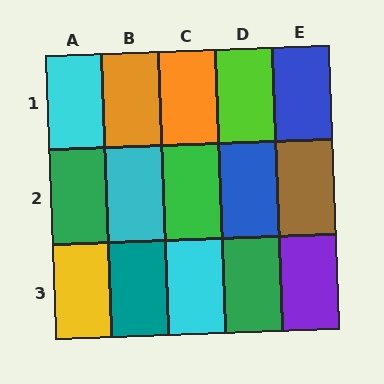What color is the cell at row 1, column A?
Cyan.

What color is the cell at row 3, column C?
Cyan.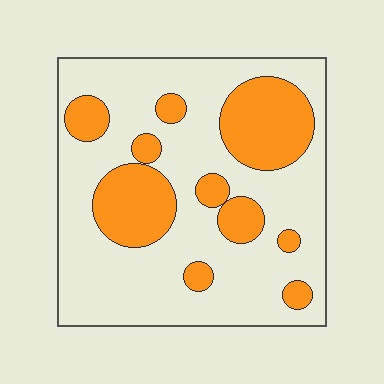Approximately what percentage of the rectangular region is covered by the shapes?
Approximately 30%.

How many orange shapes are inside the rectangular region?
10.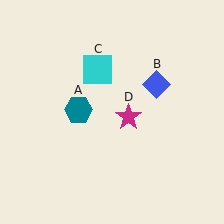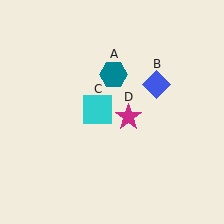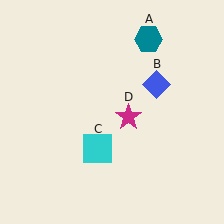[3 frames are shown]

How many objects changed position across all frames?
2 objects changed position: teal hexagon (object A), cyan square (object C).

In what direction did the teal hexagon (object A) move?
The teal hexagon (object A) moved up and to the right.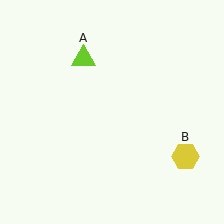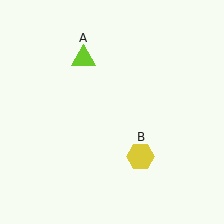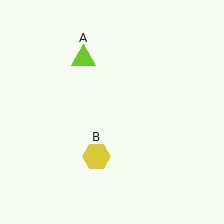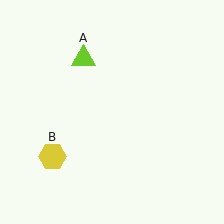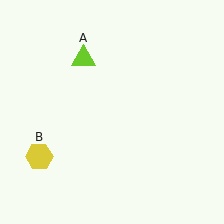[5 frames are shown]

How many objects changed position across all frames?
1 object changed position: yellow hexagon (object B).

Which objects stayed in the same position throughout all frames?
Lime triangle (object A) remained stationary.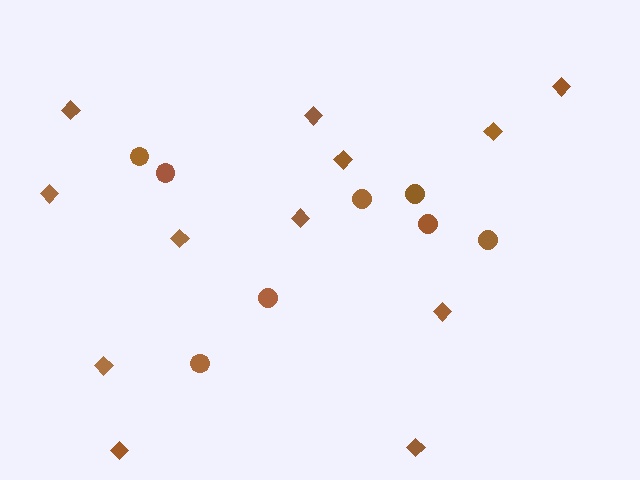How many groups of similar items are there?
There are 2 groups: one group of circles (8) and one group of diamonds (12).